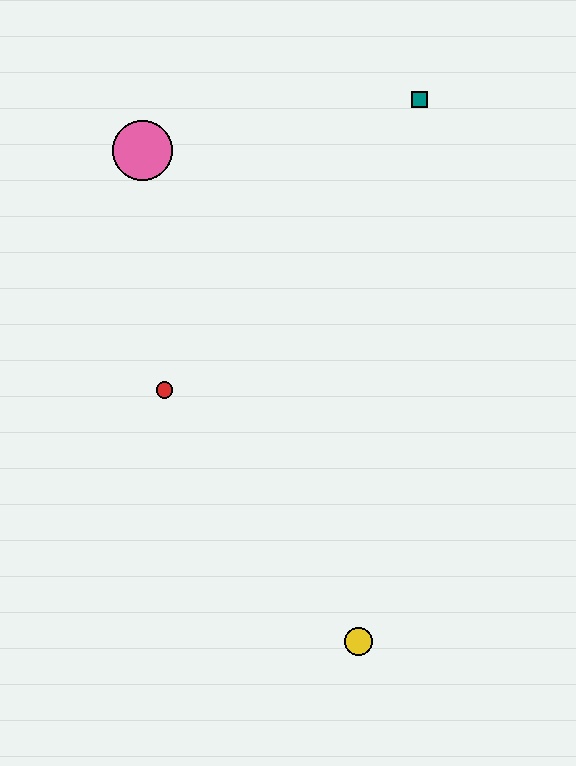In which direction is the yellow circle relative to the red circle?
The yellow circle is below the red circle.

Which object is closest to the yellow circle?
The red circle is closest to the yellow circle.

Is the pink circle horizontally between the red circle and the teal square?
No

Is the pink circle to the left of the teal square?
Yes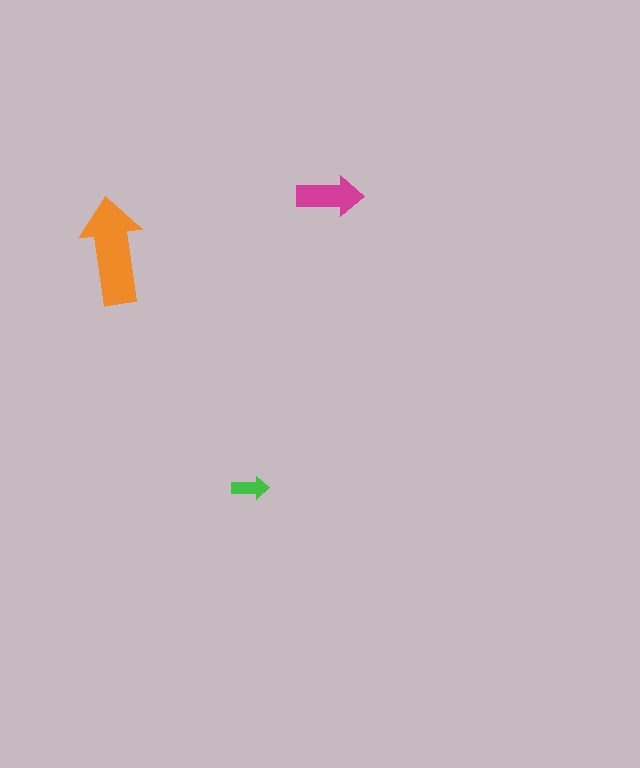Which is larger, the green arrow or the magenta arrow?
The magenta one.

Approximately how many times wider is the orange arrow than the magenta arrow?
About 1.5 times wider.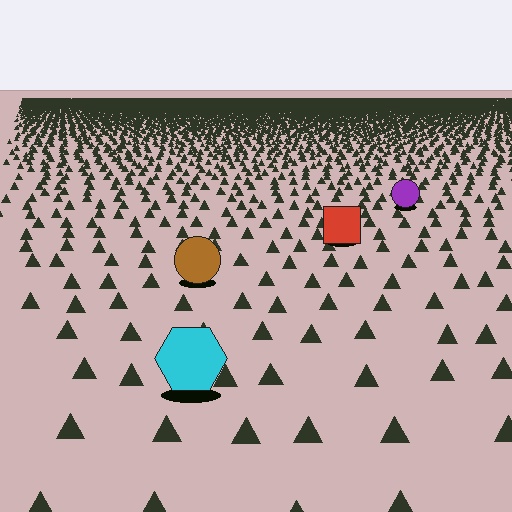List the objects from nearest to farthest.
From nearest to farthest: the cyan hexagon, the brown circle, the red square, the purple circle.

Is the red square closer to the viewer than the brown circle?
No. The brown circle is closer — you can tell from the texture gradient: the ground texture is coarser near it.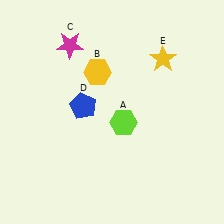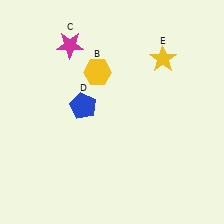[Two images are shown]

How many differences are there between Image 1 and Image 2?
There is 1 difference between the two images.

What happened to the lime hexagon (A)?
The lime hexagon (A) was removed in Image 2. It was in the bottom-right area of Image 1.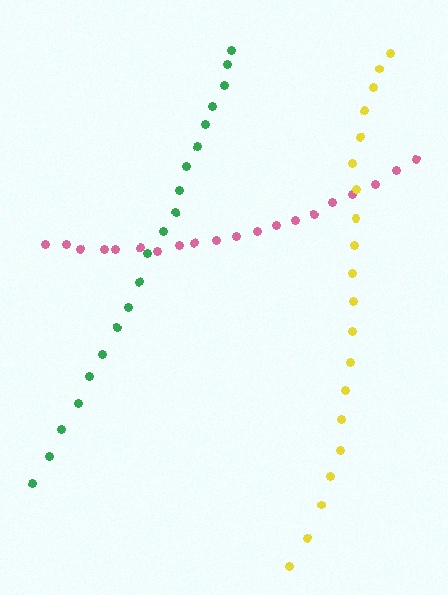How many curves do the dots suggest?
There are 3 distinct paths.